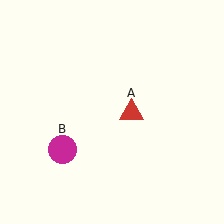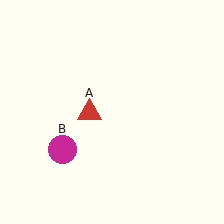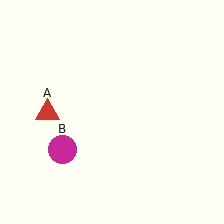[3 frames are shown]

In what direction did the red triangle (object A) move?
The red triangle (object A) moved left.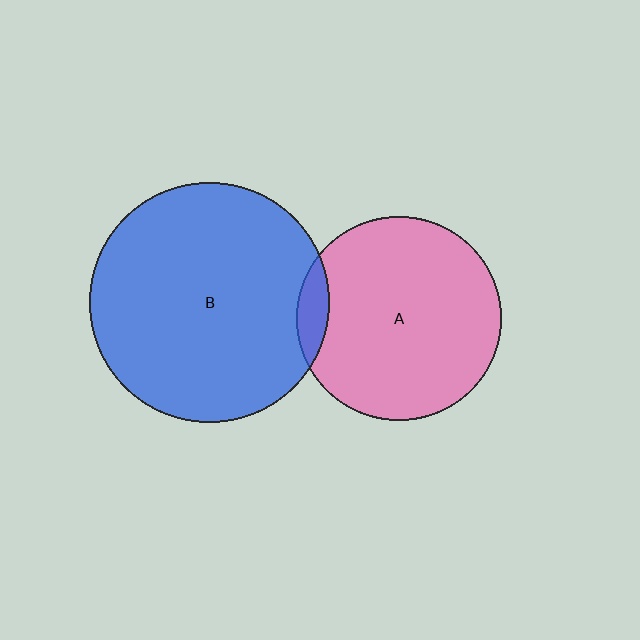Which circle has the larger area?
Circle B (blue).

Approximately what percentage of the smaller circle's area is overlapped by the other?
Approximately 10%.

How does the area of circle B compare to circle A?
Approximately 1.4 times.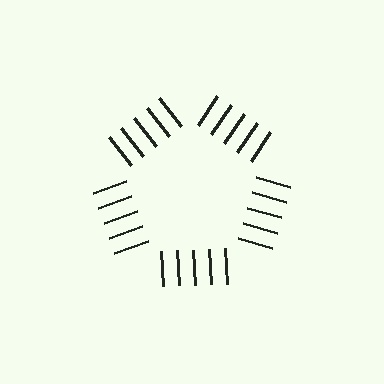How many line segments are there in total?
25 — 5 along each of the 5 edges.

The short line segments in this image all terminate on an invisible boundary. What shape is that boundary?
An illusory pentagon — the line segments terminate on its edges but no continuous stroke is drawn.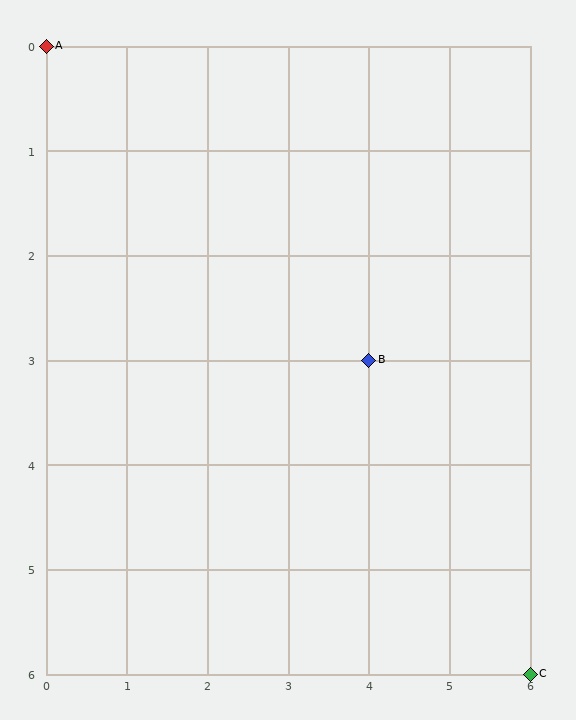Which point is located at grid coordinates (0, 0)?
Point A is at (0, 0).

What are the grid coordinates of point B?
Point B is at grid coordinates (4, 3).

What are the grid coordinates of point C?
Point C is at grid coordinates (6, 6).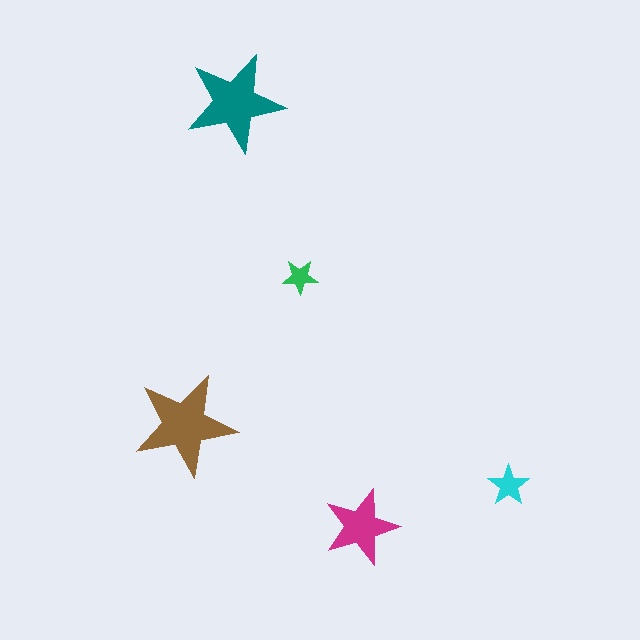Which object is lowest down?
The magenta star is bottommost.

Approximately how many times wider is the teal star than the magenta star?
About 1.5 times wider.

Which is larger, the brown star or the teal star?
The brown one.